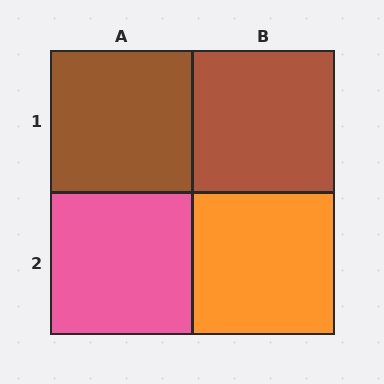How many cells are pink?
1 cell is pink.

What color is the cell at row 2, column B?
Orange.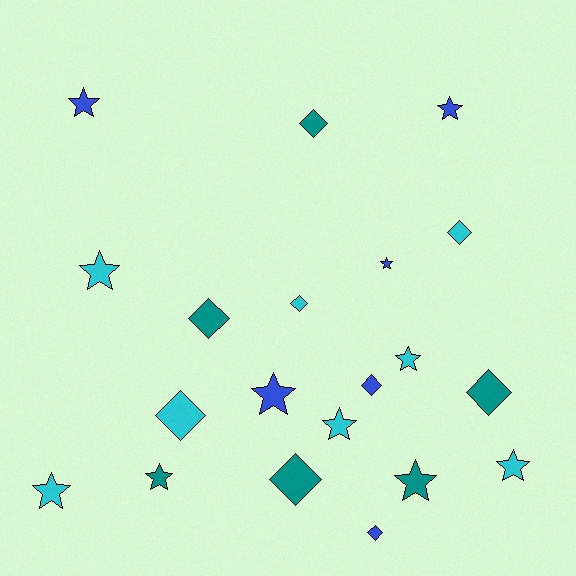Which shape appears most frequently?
Star, with 11 objects.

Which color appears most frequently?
Cyan, with 8 objects.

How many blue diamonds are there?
There are 2 blue diamonds.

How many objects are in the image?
There are 20 objects.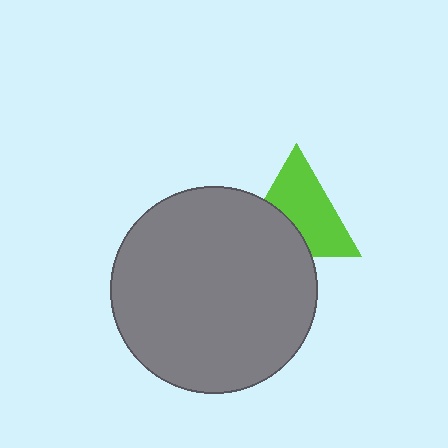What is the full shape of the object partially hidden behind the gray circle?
The partially hidden object is a lime triangle.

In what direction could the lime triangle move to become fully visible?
The lime triangle could move up. That would shift it out from behind the gray circle entirely.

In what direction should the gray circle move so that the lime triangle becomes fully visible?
The gray circle should move down. That is the shortest direction to clear the overlap and leave the lime triangle fully visible.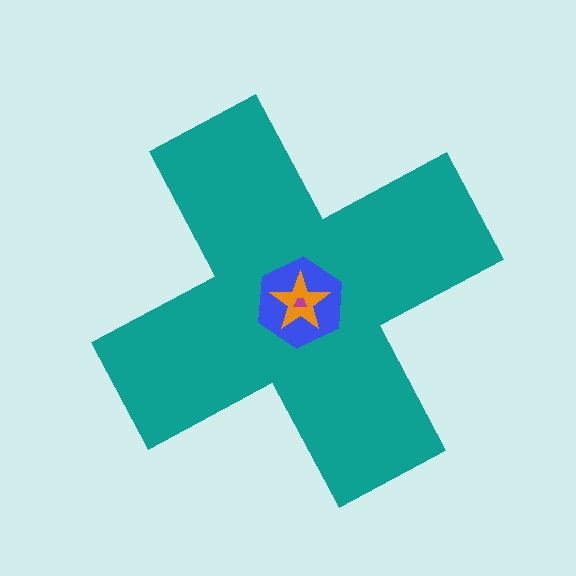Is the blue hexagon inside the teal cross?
Yes.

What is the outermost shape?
The teal cross.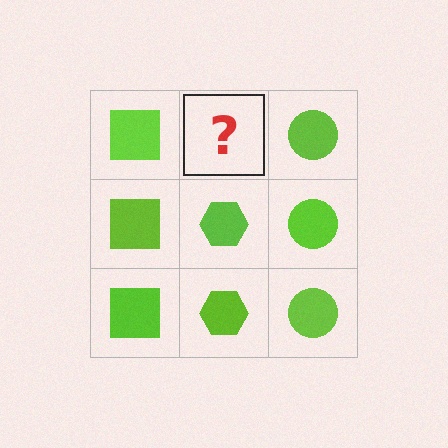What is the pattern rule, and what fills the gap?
The rule is that each column has a consistent shape. The gap should be filled with a lime hexagon.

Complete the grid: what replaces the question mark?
The question mark should be replaced with a lime hexagon.